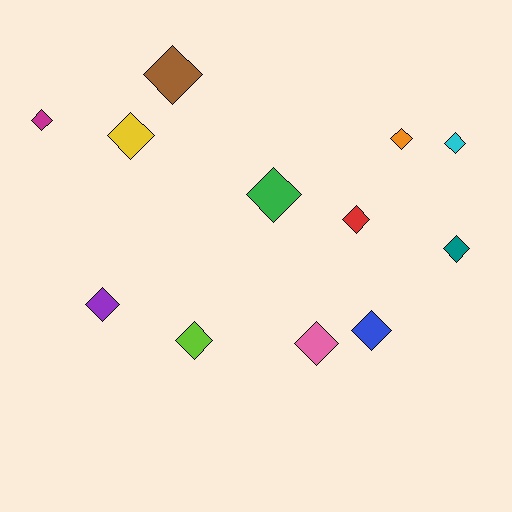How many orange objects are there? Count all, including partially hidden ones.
There is 1 orange object.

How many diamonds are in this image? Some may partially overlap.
There are 12 diamonds.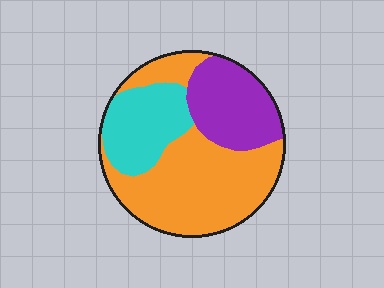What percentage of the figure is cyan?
Cyan covers 22% of the figure.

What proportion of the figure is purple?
Purple takes up less than a quarter of the figure.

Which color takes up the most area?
Orange, at roughly 55%.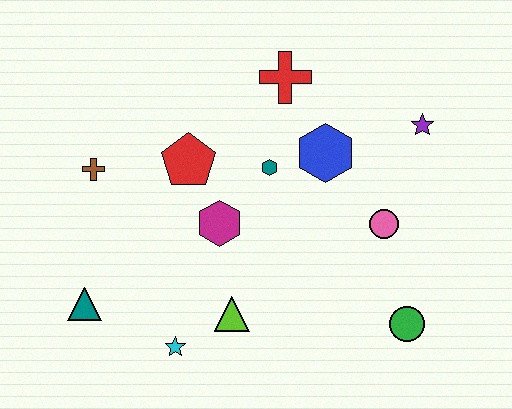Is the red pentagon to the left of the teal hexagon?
Yes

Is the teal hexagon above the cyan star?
Yes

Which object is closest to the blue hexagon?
The teal hexagon is closest to the blue hexagon.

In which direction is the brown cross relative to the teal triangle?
The brown cross is above the teal triangle.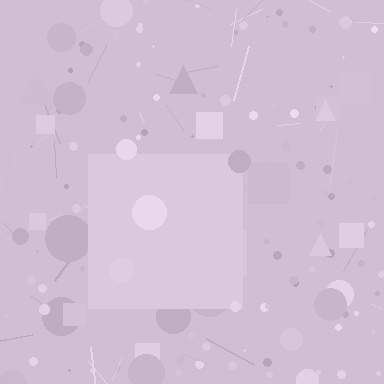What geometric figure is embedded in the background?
A square is embedded in the background.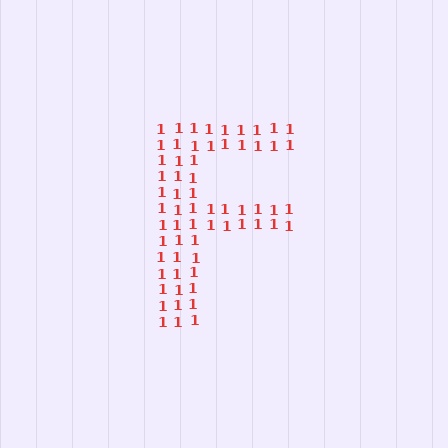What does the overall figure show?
The overall figure shows the letter F.